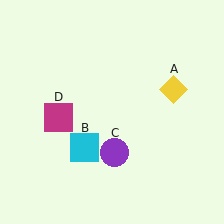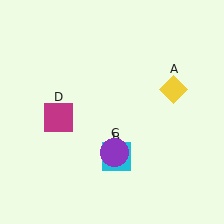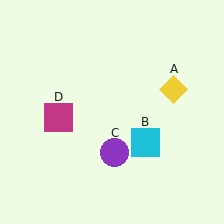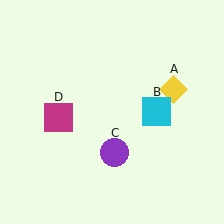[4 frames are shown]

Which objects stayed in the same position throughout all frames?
Yellow diamond (object A) and purple circle (object C) and magenta square (object D) remained stationary.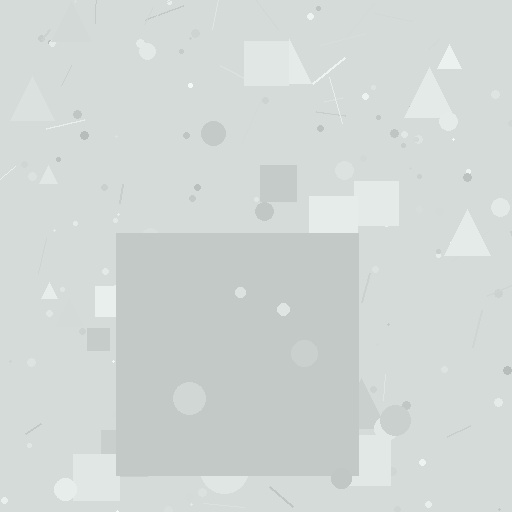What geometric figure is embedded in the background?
A square is embedded in the background.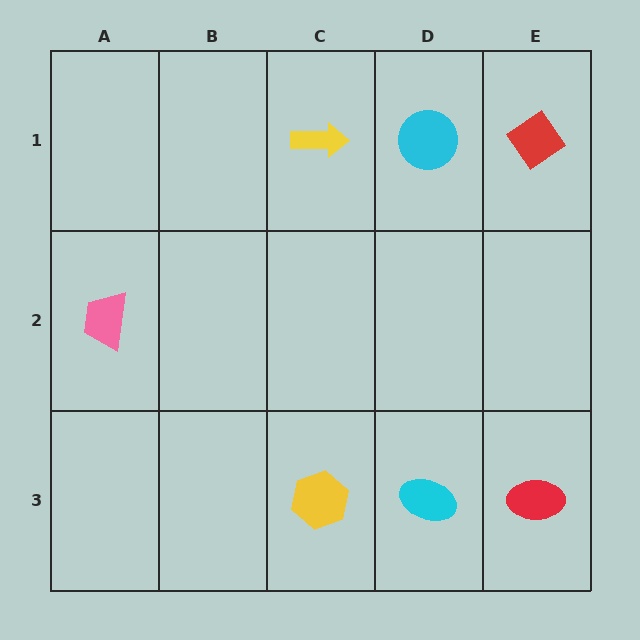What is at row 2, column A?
A pink trapezoid.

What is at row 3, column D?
A cyan ellipse.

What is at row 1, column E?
A red diamond.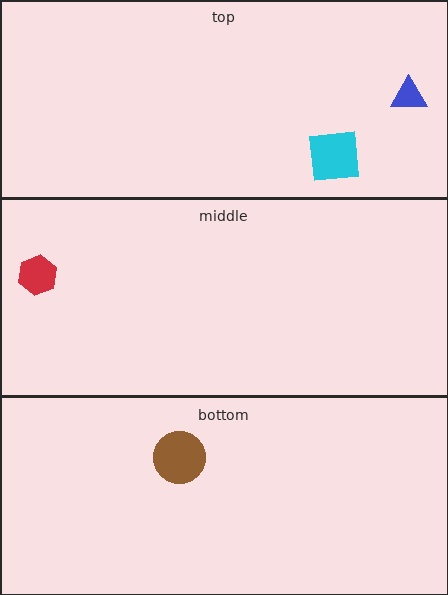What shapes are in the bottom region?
The brown circle.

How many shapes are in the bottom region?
1.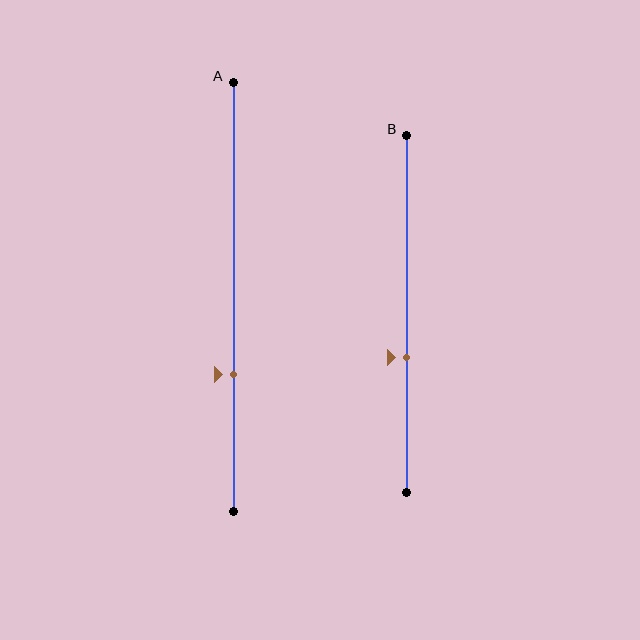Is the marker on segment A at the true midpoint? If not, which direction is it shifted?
No, the marker on segment A is shifted downward by about 18% of the segment length.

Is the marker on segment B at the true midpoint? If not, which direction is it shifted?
No, the marker on segment B is shifted downward by about 12% of the segment length.